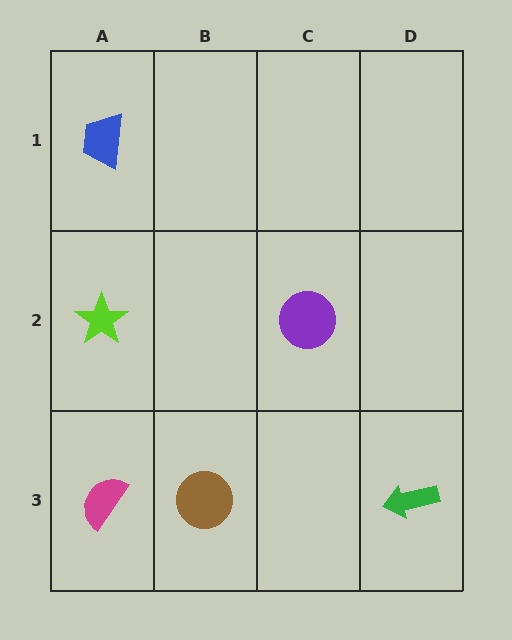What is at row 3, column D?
A green arrow.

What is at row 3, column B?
A brown circle.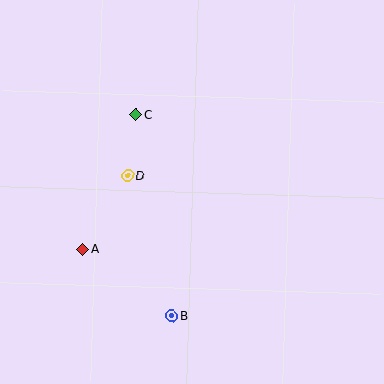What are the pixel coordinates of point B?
Point B is at (172, 316).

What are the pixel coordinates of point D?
Point D is at (128, 176).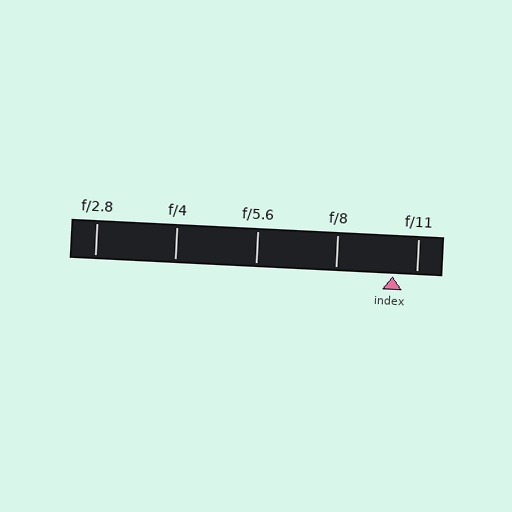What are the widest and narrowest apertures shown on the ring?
The widest aperture shown is f/2.8 and the narrowest is f/11.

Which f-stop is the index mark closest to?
The index mark is closest to f/11.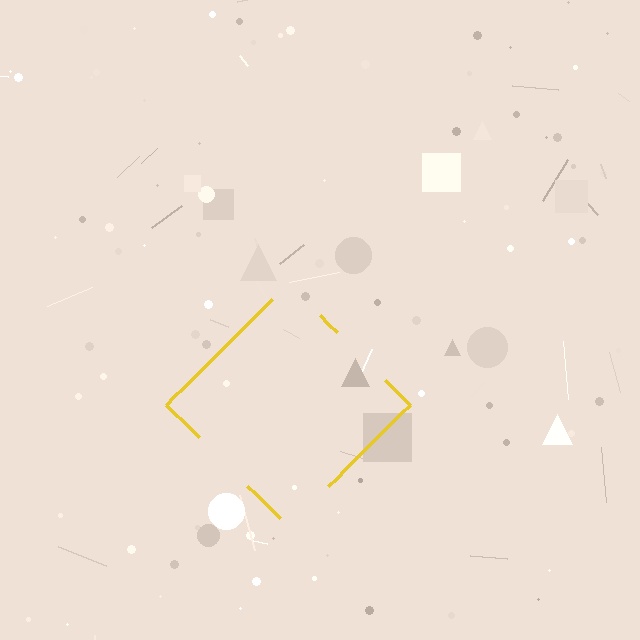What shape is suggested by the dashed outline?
The dashed outline suggests a diamond.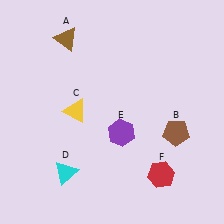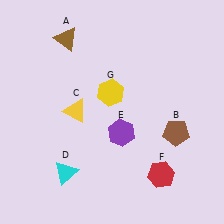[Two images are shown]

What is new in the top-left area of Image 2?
A yellow hexagon (G) was added in the top-left area of Image 2.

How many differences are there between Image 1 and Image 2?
There is 1 difference between the two images.